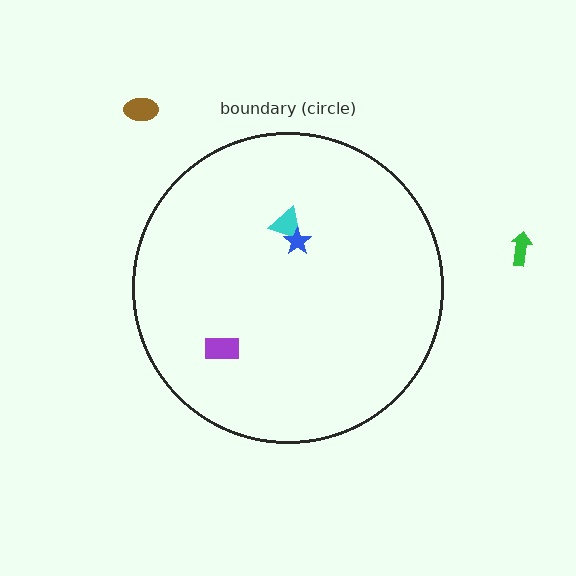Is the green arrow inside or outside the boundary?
Outside.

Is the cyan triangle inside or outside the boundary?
Inside.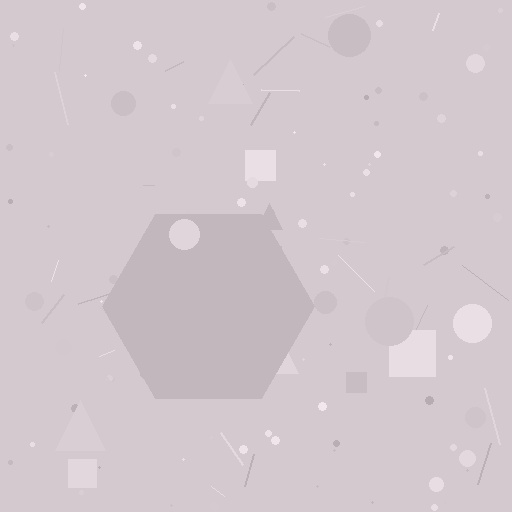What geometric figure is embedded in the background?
A hexagon is embedded in the background.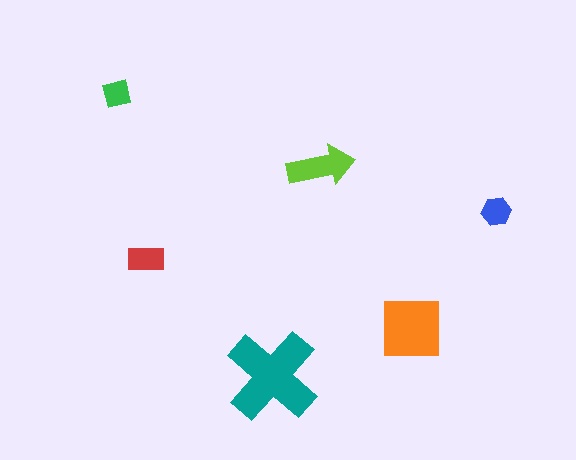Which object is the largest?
The teal cross.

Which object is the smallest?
The green square.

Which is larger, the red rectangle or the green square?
The red rectangle.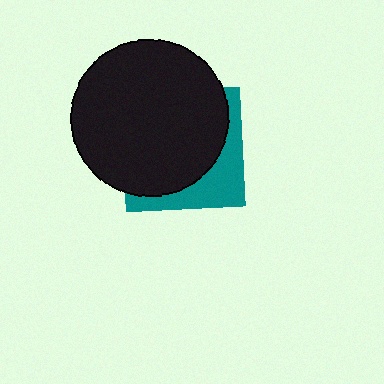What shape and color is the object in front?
The object in front is a black circle.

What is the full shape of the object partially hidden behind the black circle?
The partially hidden object is a teal square.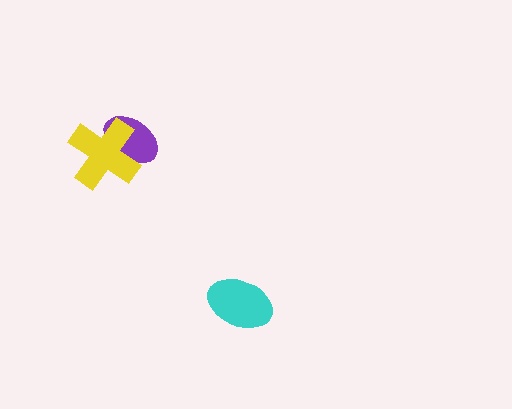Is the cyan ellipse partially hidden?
No, no other shape covers it.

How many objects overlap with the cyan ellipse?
0 objects overlap with the cyan ellipse.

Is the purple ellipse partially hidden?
Yes, it is partially covered by another shape.